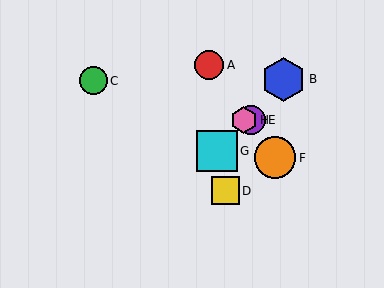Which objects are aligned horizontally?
Objects E, H are aligned horizontally.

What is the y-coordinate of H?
Object H is at y≈120.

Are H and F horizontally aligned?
No, H is at y≈120 and F is at y≈158.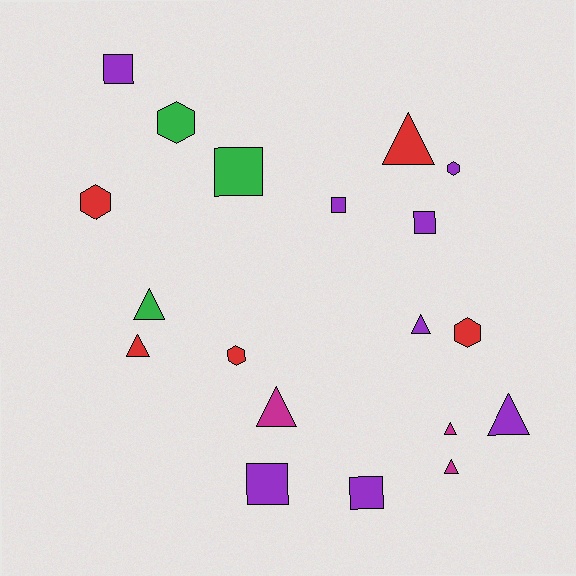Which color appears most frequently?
Purple, with 8 objects.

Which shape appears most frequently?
Triangle, with 8 objects.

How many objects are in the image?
There are 19 objects.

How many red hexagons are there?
There are 3 red hexagons.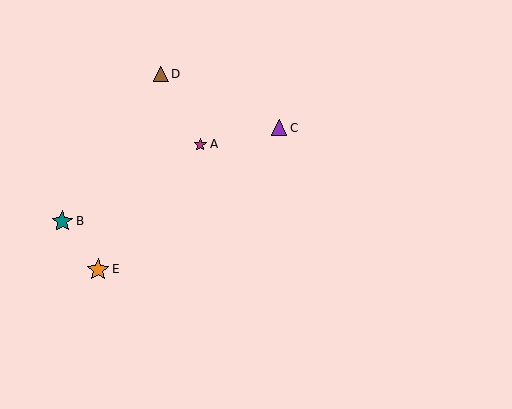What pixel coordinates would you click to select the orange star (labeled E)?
Click at (98, 269) to select the orange star E.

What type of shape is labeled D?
Shape D is a brown triangle.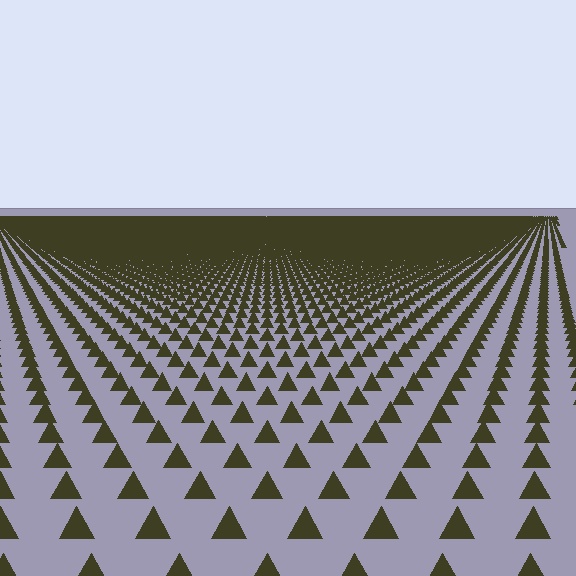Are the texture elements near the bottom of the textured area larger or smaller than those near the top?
Larger. Near the bottom, elements are closer to the viewer and appear at a bigger on-screen size.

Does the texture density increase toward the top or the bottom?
Density increases toward the top.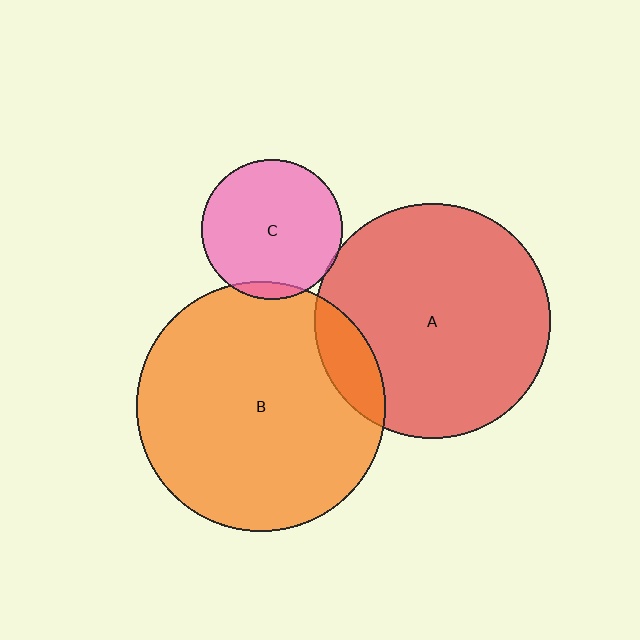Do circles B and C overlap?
Yes.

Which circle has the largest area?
Circle B (orange).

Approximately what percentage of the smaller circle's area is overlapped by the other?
Approximately 5%.